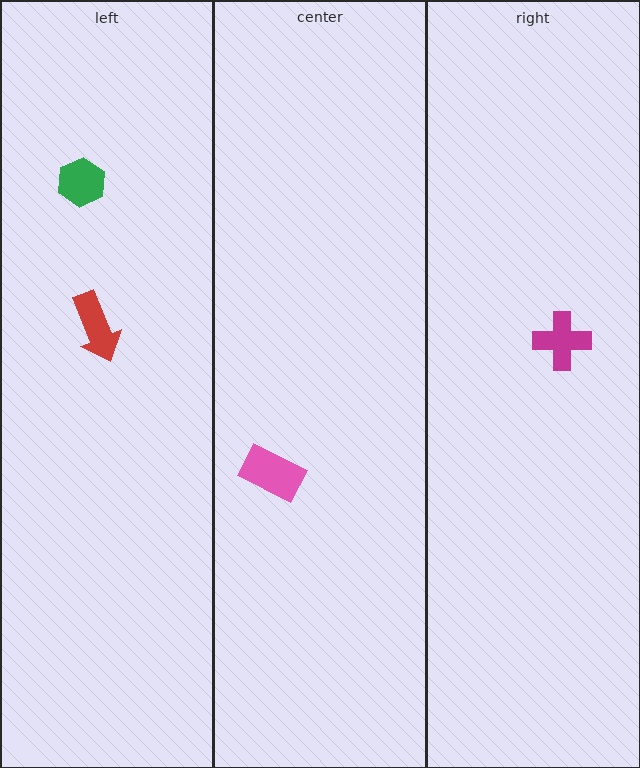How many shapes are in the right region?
1.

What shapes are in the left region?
The green hexagon, the red arrow.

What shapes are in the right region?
The magenta cross.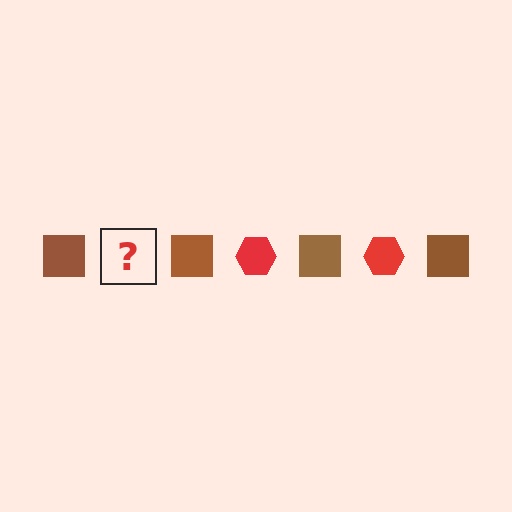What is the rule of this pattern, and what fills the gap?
The rule is that the pattern alternates between brown square and red hexagon. The gap should be filled with a red hexagon.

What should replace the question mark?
The question mark should be replaced with a red hexagon.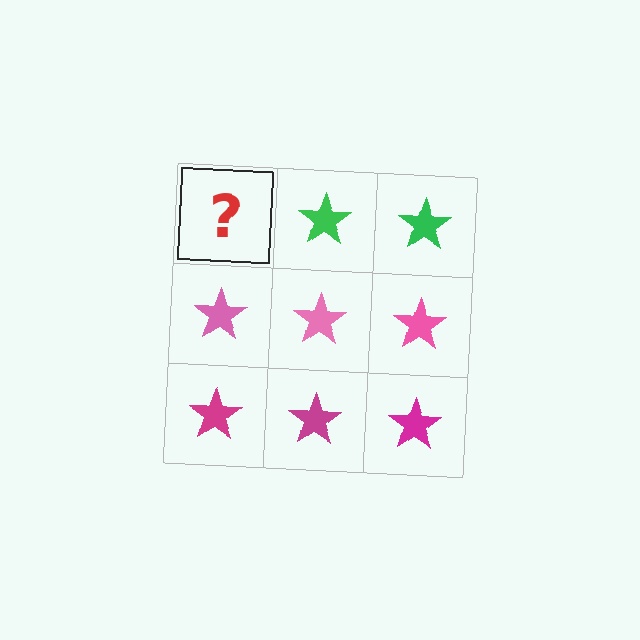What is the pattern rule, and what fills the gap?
The rule is that each row has a consistent color. The gap should be filled with a green star.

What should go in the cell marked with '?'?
The missing cell should contain a green star.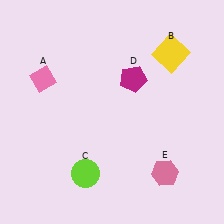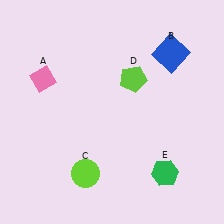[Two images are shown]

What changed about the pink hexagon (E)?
In Image 1, E is pink. In Image 2, it changed to green.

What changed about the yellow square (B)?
In Image 1, B is yellow. In Image 2, it changed to blue.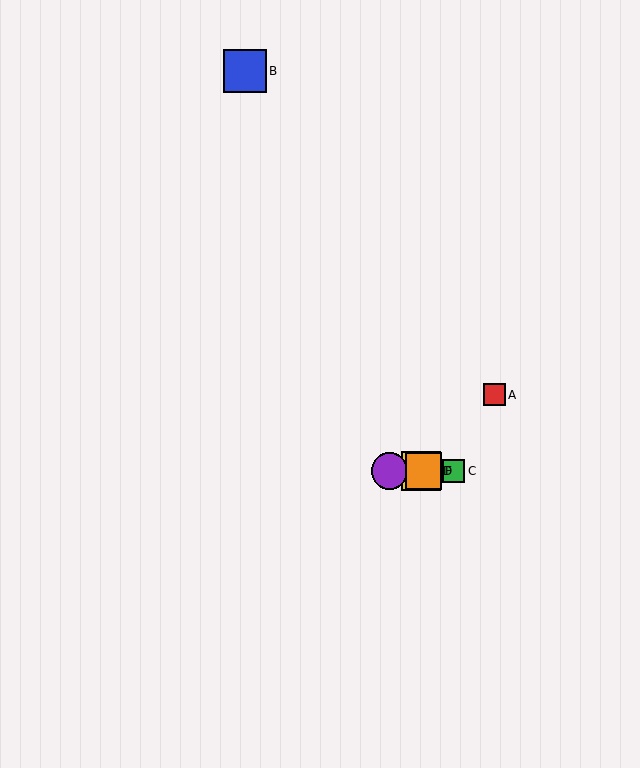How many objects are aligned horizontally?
4 objects (C, D, E, F) are aligned horizontally.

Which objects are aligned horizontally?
Objects C, D, E, F are aligned horizontally.